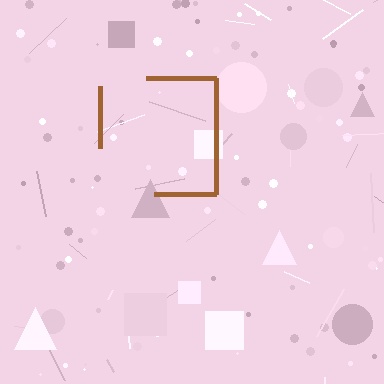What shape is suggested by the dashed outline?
The dashed outline suggests a square.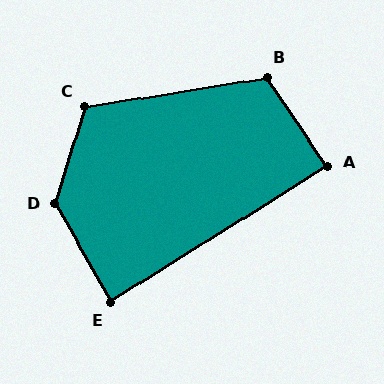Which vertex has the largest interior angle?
D, at approximately 134 degrees.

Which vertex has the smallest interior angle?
E, at approximately 87 degrees.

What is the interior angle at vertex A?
Approximately 88 degrees (approximately right).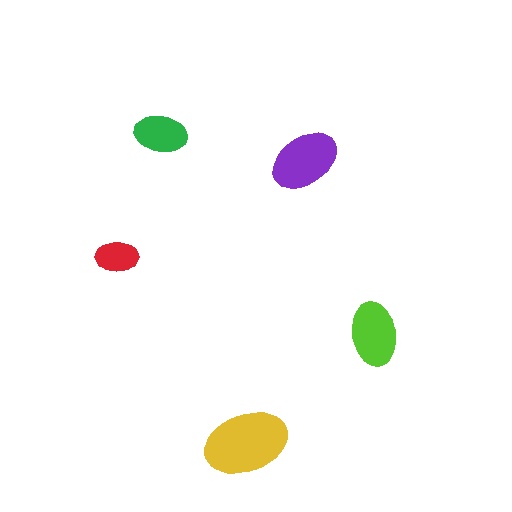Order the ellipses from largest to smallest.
the yellow one, the purple one, the lime one, the green one, the red one.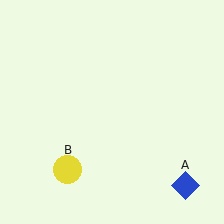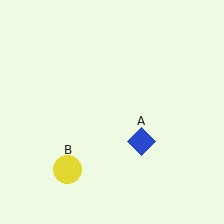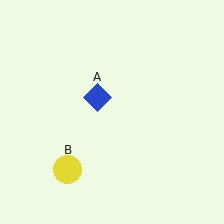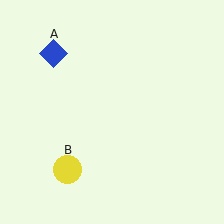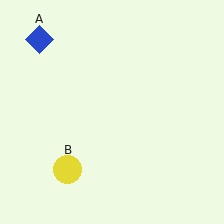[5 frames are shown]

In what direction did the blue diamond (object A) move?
The blue diamond (object A) moved up and to the left.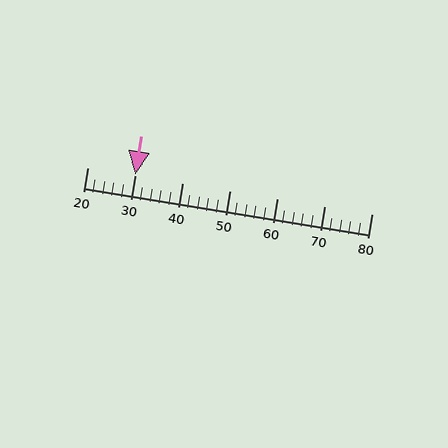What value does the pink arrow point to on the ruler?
The pink arrow points to approximately 30.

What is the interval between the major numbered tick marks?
The major tick marks are spaced 10 units apart.